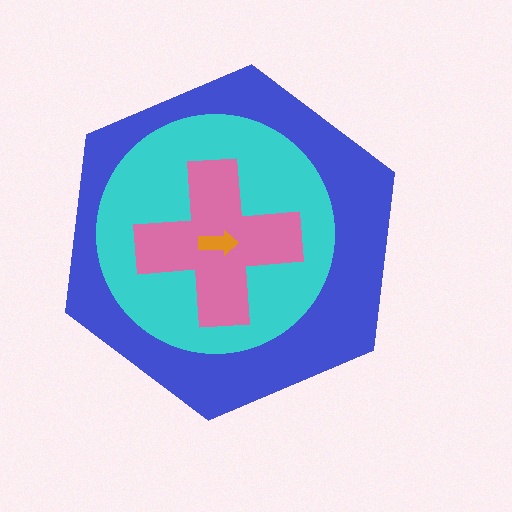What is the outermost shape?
The blue hexagon.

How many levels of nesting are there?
4.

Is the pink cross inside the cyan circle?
Yes.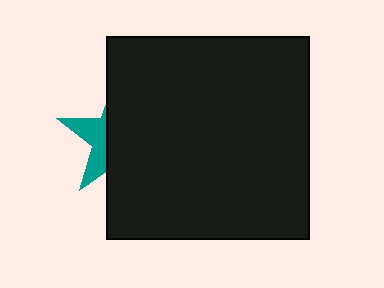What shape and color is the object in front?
The object in front is a black square.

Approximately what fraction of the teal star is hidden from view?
Roughly 68% of the teal star is hidden behind the black square.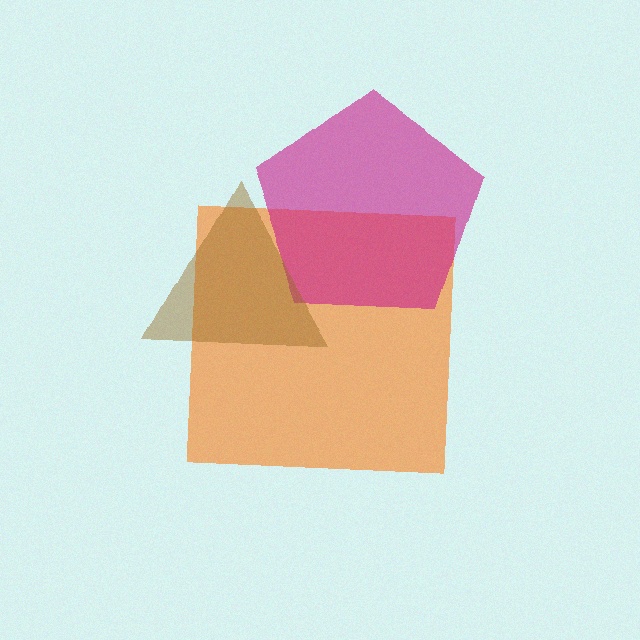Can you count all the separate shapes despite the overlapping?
Yes, there are 3 separate shapes.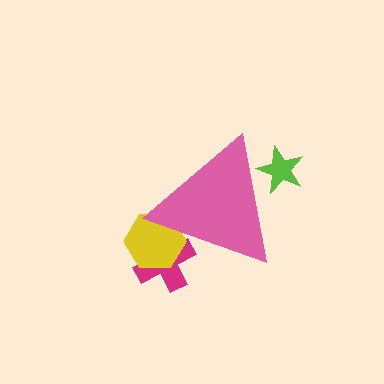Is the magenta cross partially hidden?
Yes, the magenta cross is partially hidden behind the pink triangle.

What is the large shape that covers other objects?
A pink triangle.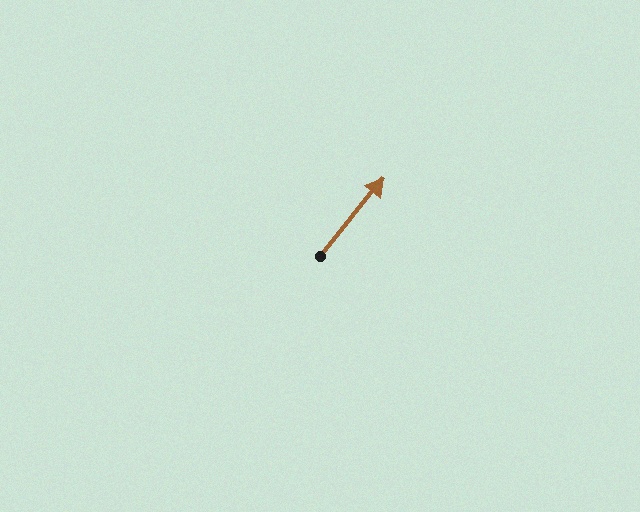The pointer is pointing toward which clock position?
Roughly 1 o'clock.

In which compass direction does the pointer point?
Northeast.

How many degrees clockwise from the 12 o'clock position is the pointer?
Approximately 39 degrees.